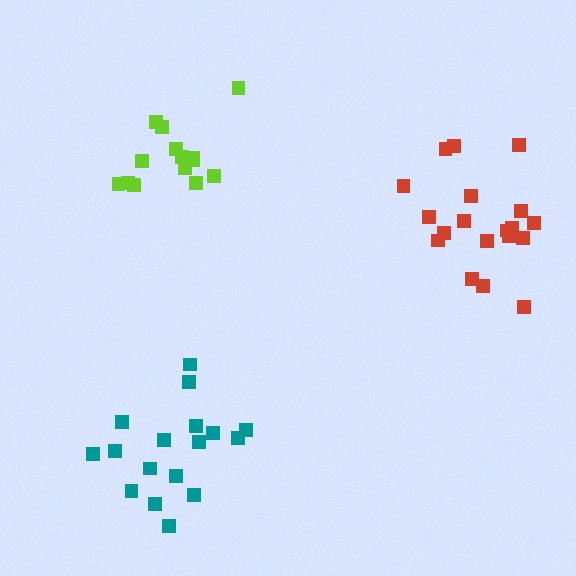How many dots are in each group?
Group 1: 14 dots, Group 2: 19 dots, Group 3: 17 dots (50 total).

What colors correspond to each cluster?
The clusters are colored: lime, red, teal.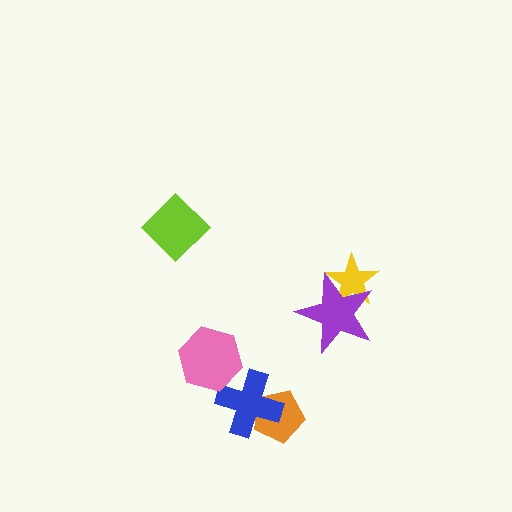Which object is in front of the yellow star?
The purple star is in front of the yellow star.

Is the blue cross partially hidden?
Yes, it is partially covered by another shape.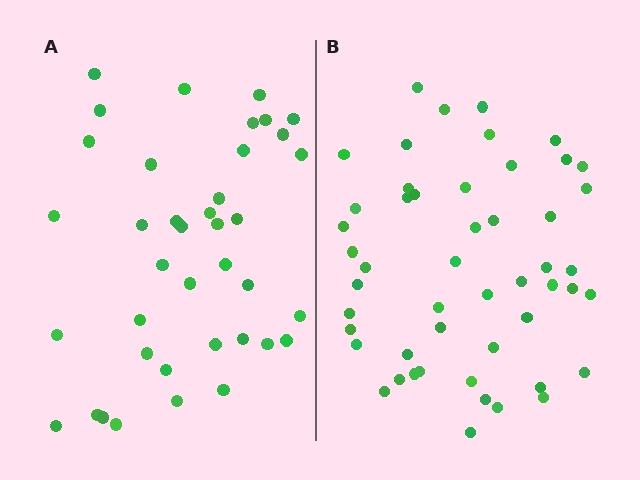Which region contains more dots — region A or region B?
Region B (the right region) has more dots.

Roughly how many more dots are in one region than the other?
Region B has roughly 12 or so more dots than region A.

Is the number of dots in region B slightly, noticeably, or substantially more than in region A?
Region B has noticeably more, but not dramatically so. The ratio is roughly 1.3 to 1.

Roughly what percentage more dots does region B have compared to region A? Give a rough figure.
About 30% more.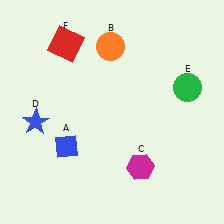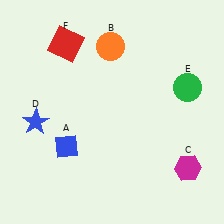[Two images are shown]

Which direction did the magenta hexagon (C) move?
The magenta hexagon (C) moved right.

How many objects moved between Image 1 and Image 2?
1 object moved between the two images.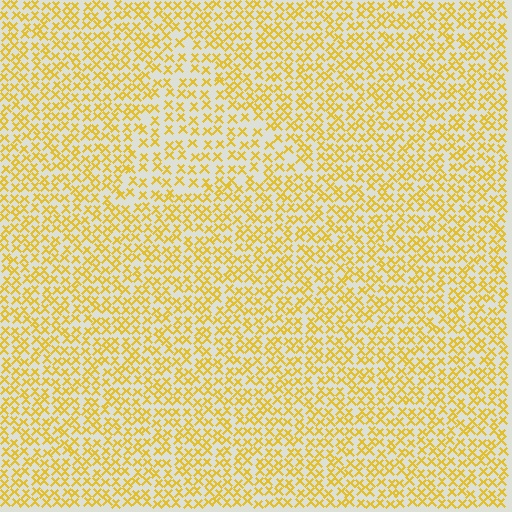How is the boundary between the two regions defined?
The boundary is defined by a change in element density (approximately 1.5x ratio). All elements are the same color, size, and shape.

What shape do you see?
I see a triangle.